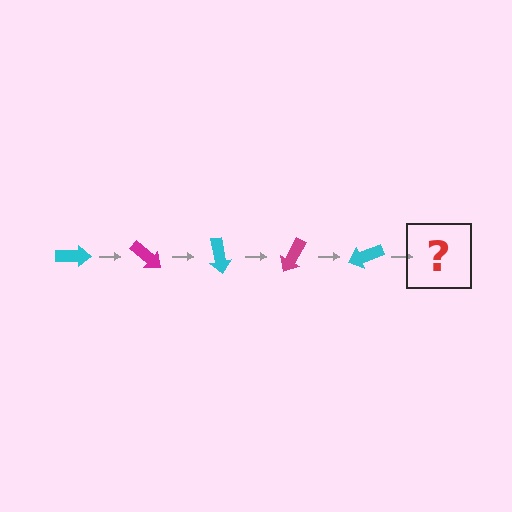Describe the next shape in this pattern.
It should be a magenta arrow, rotated 200 degrees from the start.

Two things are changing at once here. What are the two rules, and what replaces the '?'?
The two rules are that it rotates 40 degrees each step and the color cycles through cyan and magenta. The '?' should be a magenta arrow, rotated 200 degrees from the start.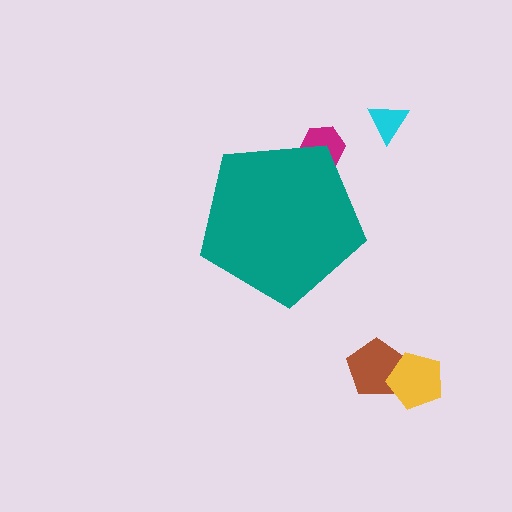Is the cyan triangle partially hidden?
No, the cyan triangle is fully visible.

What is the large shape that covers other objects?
A teal pentagon.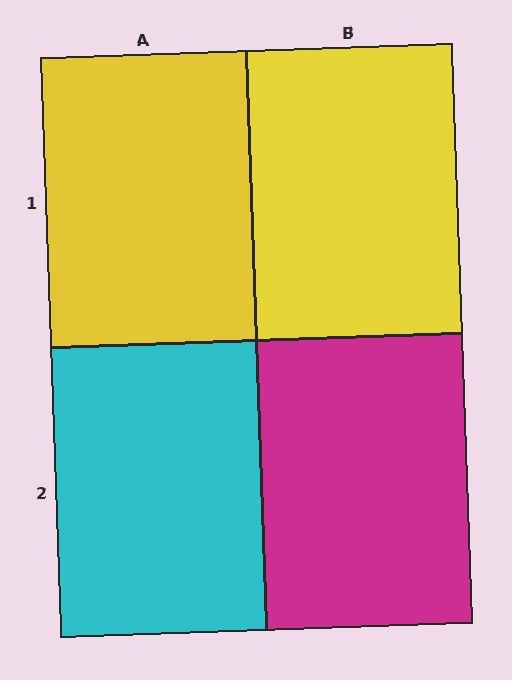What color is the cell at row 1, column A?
Yellow.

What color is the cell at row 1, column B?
Yellow.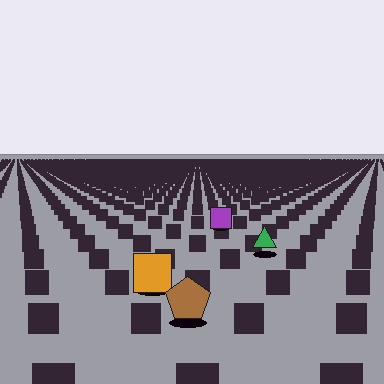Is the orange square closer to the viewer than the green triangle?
Yes. The orange square is closer — you can tell from the texture gradient: the ground texture is coarser near it.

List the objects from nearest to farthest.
From nearest to farthest: the brown pentagon, the orange square, the green triangle, the purple square.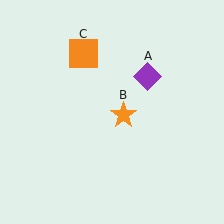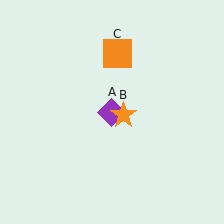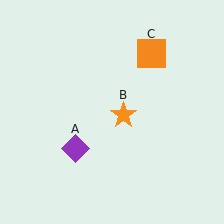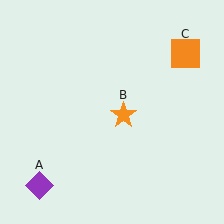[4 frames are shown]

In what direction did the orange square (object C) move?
The orange square (object C) moved right.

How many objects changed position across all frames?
2 objects changed position: purple diamond (object A), orange square (object C).